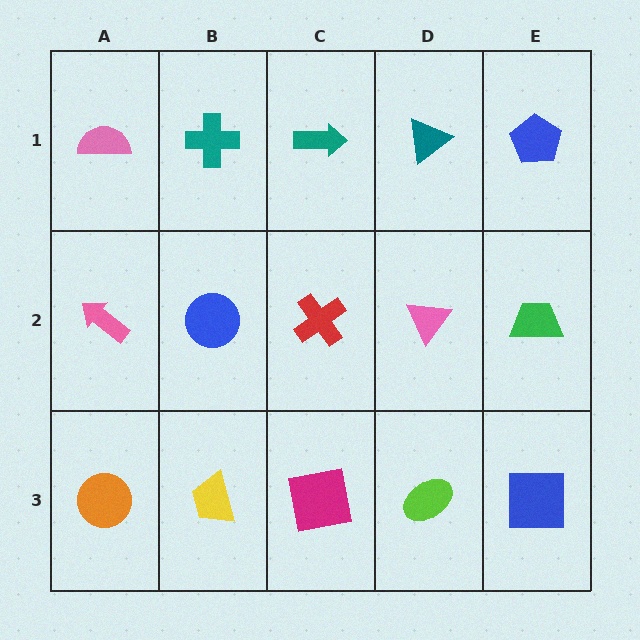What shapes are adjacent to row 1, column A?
A pink arrow (row 2, column A), a teal cross (row 1, column B).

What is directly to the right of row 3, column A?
A yellow trapezoid.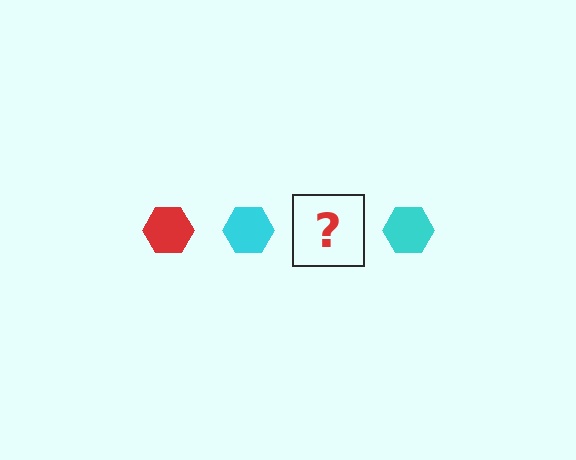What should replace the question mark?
The question mark should be replaced with a red hexagon.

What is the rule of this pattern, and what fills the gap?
The rule is that the pattern cycles through red, cyan hexagons. The gap should be filled with a red hexagon.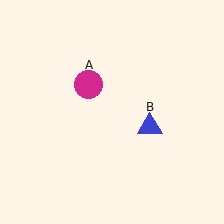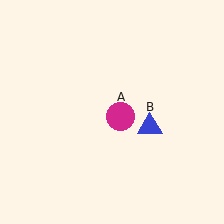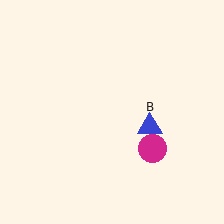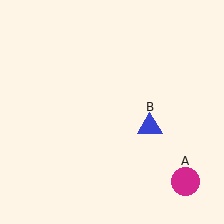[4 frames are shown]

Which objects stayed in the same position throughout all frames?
Blue triangle (object B) remained stationary.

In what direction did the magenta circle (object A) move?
The magenta circle (object A) moved down and to the right.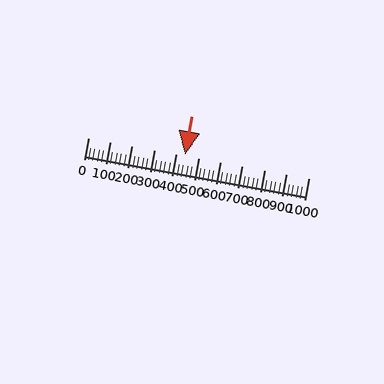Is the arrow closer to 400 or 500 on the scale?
The arrow is closer to 400.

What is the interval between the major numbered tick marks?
The major tick marks are spaced 100 units apart.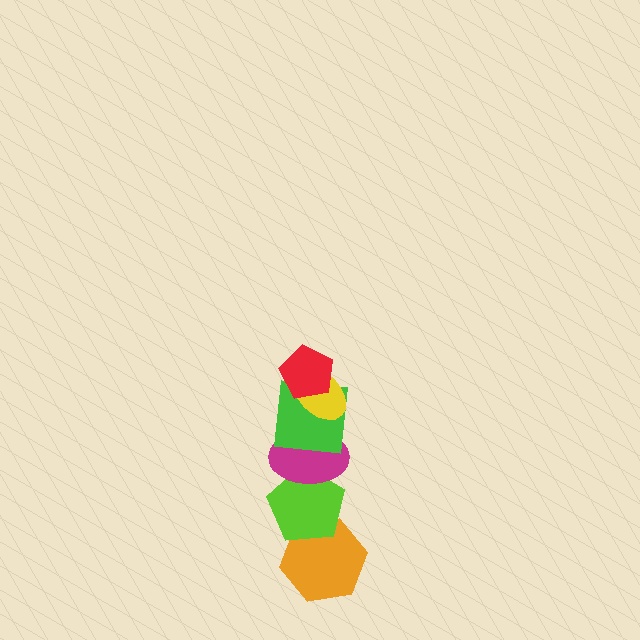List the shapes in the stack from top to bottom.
From top to bottom: the red pentagon, the yellow ellipse, the green square, the magenta ellipse, the lime pentagon, the orange hexagon.